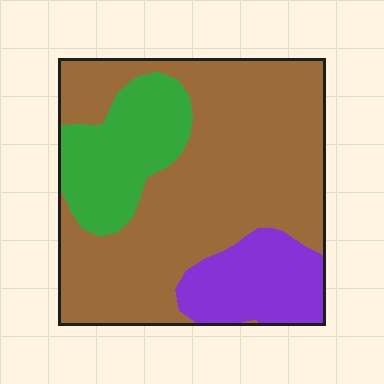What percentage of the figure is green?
Green takes up about one fifth (1/5) of the figure.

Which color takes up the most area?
Brown, at roughly 65%.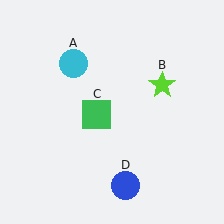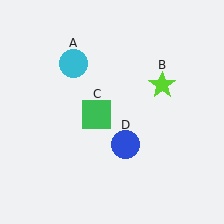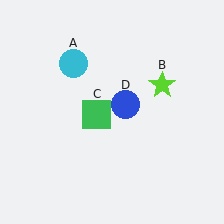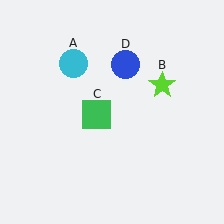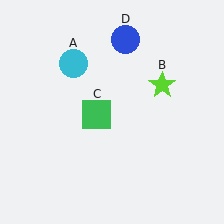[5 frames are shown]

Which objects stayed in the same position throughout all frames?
Cyan circle (object A) and lime star (object B) and green square (object C) remained stationary.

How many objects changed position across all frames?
1 object changed position: blue circle (object D).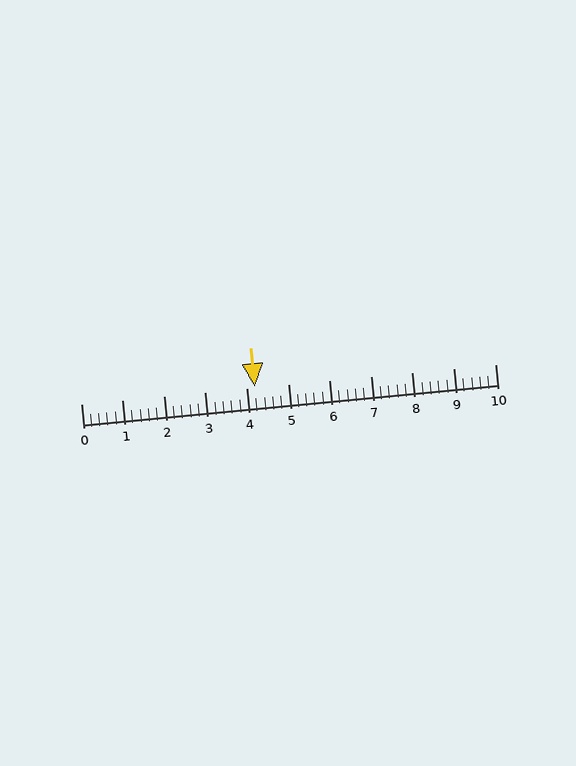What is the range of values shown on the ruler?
The ruler shows values from 0 to 10.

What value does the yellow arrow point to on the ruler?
The yellow arrow points to approximately 4.2.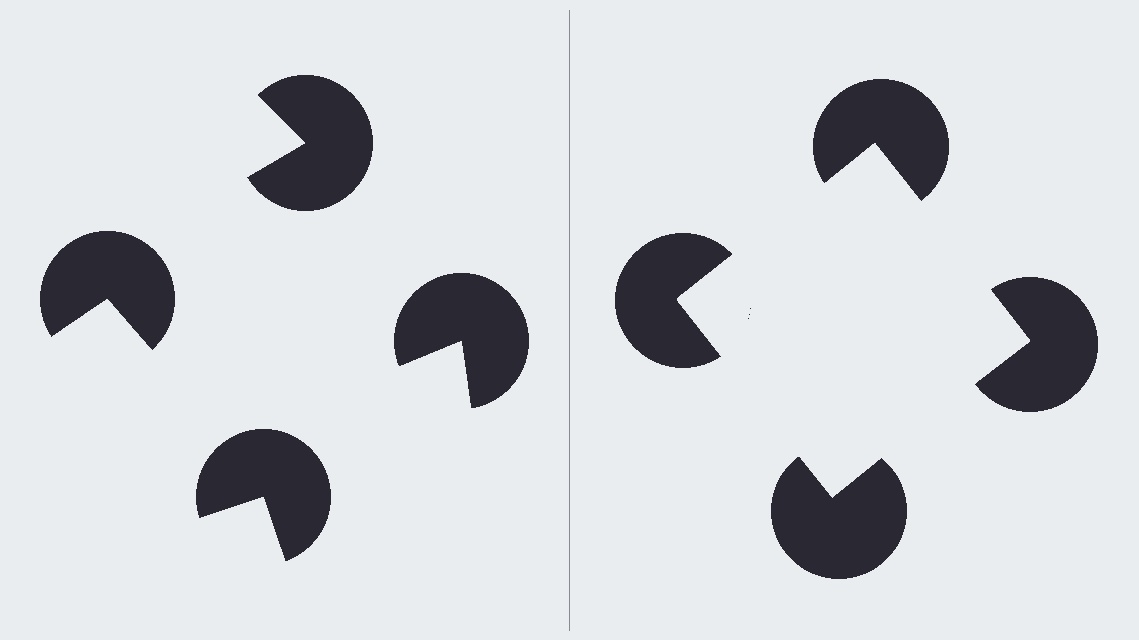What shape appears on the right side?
An illusory square.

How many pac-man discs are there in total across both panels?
8 — 4 on each side.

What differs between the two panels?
The pac-man discs are positioned identically on both sides; only the wedge orientations differ. On the right they align to a square; on the left they are misaligned.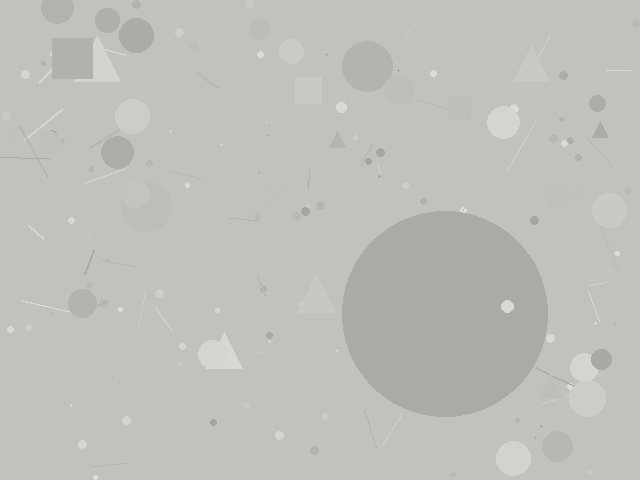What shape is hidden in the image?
A circle is hidden in the image.